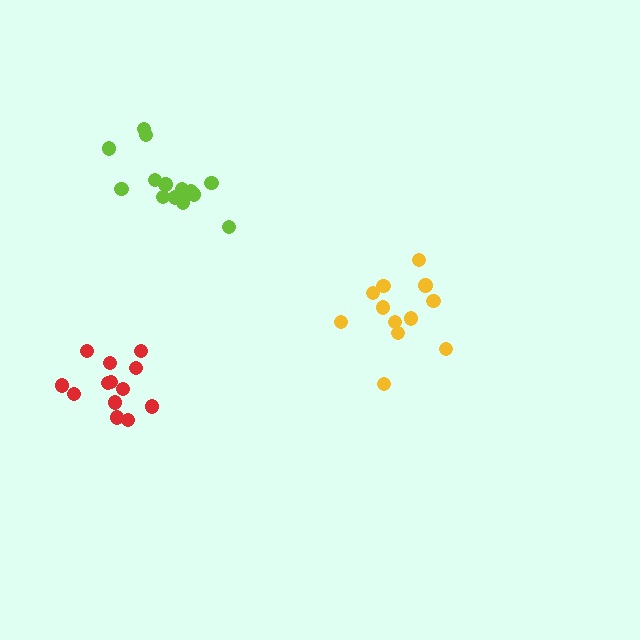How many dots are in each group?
Group 1: 12 dots, Group 2: 15 dots, Group 3: 13 dots (40 total).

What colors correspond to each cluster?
The clusters are colored: yellow, lime, red.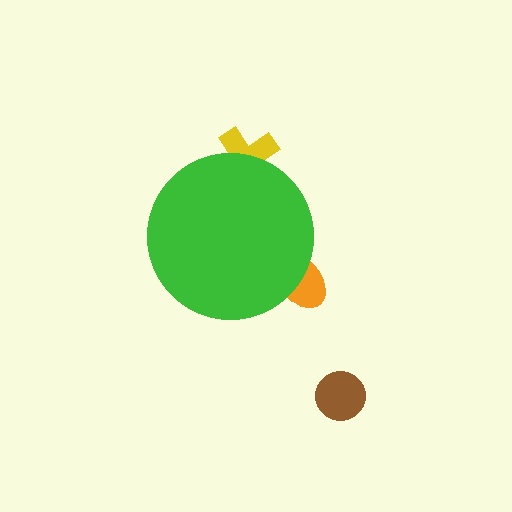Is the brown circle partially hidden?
No, the brown circle is fully visible.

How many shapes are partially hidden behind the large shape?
2 shapes are partially hidden.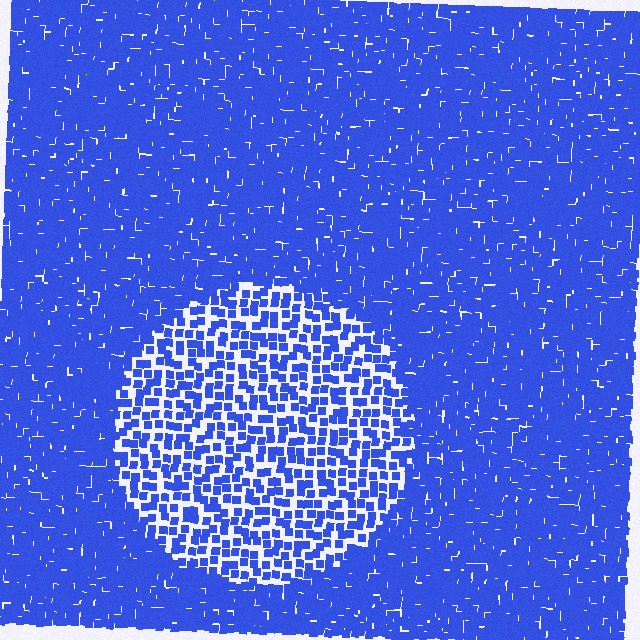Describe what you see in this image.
The image contains small blue elements arranged at two different densities. A circle-shaped region is visible where the elements are less densely packed than the surrounding area.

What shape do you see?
I see a circle.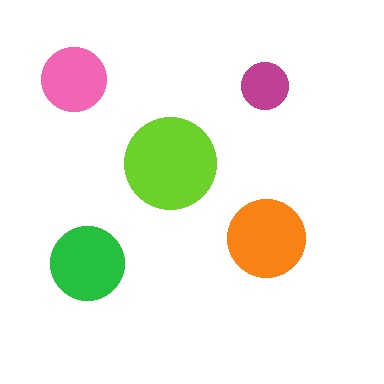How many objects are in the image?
There are 5 objects in the image.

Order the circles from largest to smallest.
the lime one, the orange one, the green one, the pink one, the magenta one.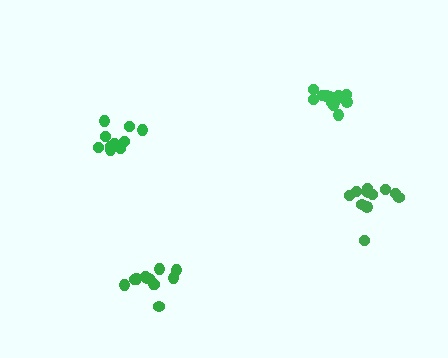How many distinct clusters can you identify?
There are 4 distinct clusters.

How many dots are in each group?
Group 1: 12 dots, Group 2: 11 dots, Group 3: 12 dots, Group 4: 11 dots (46 total).